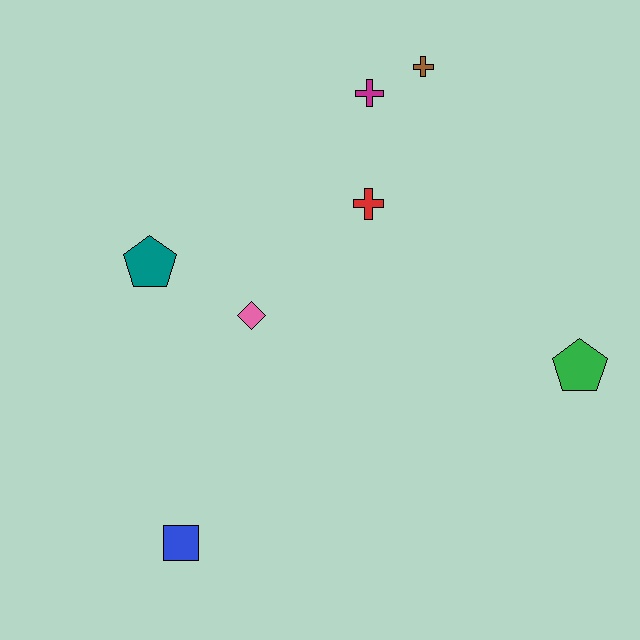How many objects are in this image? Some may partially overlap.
There are 7 objects.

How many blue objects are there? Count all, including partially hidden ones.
There is 1 blue object.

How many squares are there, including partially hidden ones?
There is 1 square.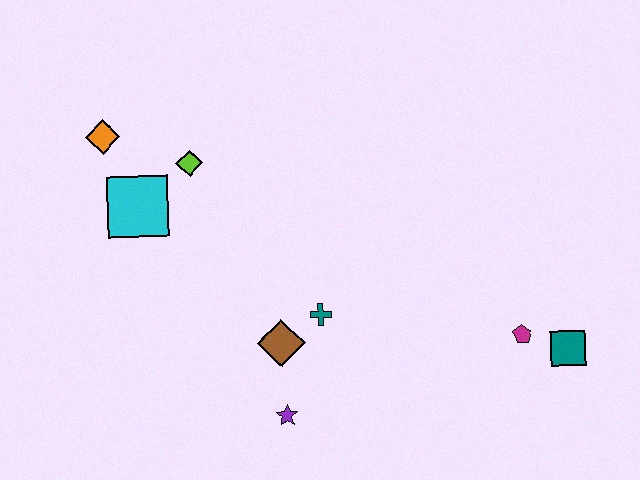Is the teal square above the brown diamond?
No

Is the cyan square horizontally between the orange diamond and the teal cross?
Yes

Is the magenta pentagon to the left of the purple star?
No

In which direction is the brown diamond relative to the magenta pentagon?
The brown diamond is to the left of the magenta pentagon.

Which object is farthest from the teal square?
The orange diamond is farthest from the teal square.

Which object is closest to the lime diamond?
The cyan square is closest to the lime diamond.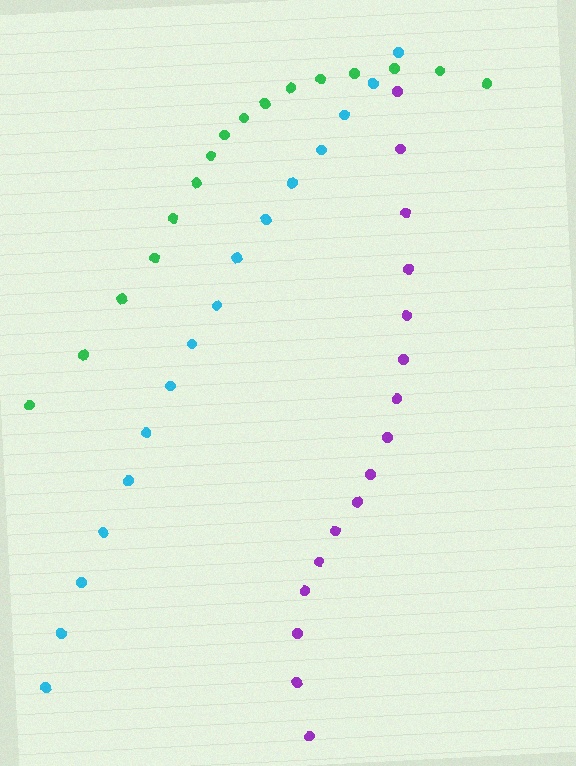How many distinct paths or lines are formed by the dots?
There are 3 distinct paths.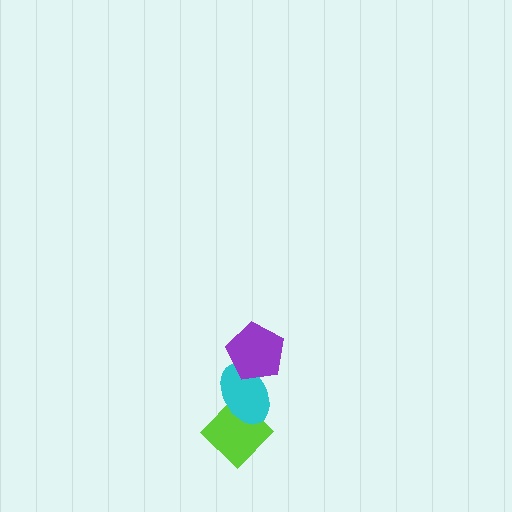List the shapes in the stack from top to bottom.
From top to bottom: the purple pentagon, the cyan ellipse, the lime diamond.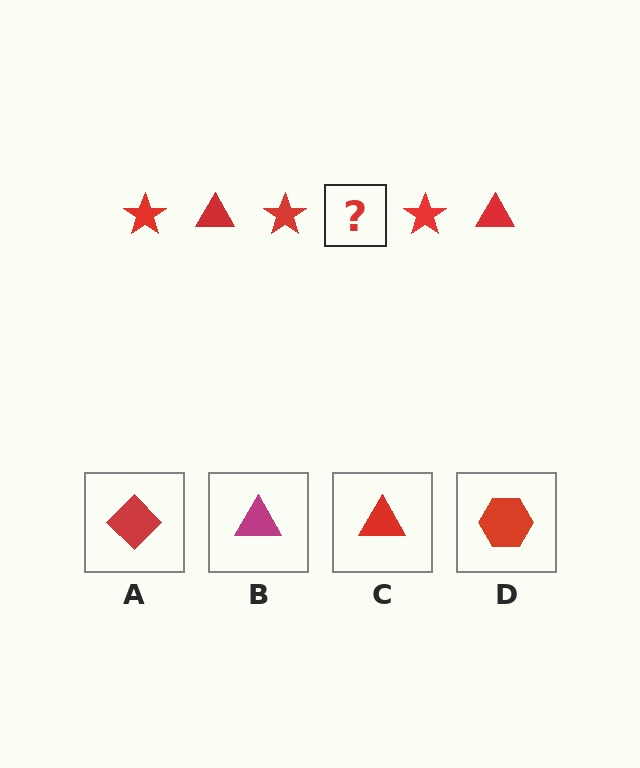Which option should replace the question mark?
Option C.